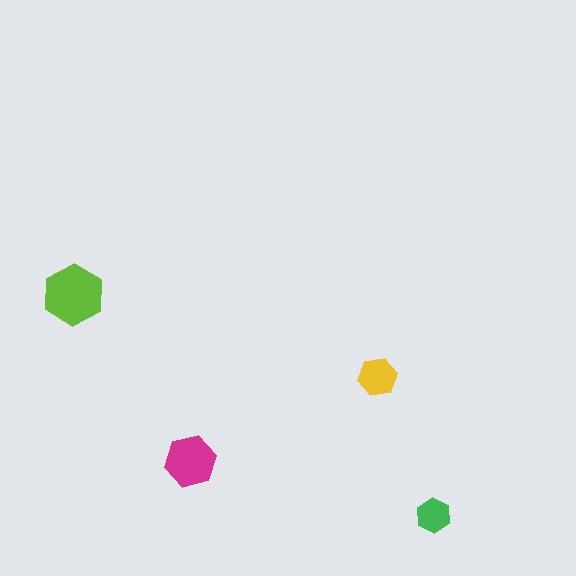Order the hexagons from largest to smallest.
the lime one, the magenta one, the yellow one, the green one.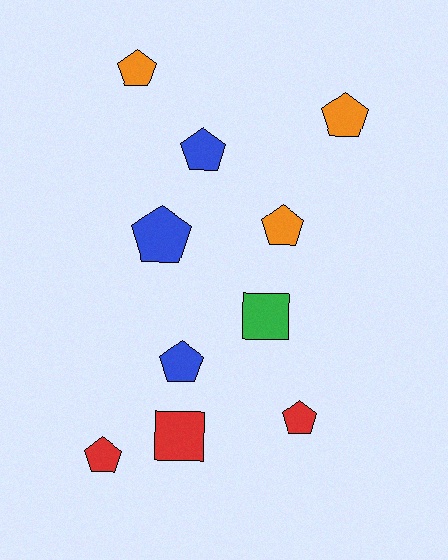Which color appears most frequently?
Red, with 3 objects.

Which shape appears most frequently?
Pentagon, with 8 objects.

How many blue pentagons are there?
There are 3 blue pentagons.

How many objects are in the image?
There are 10 objects.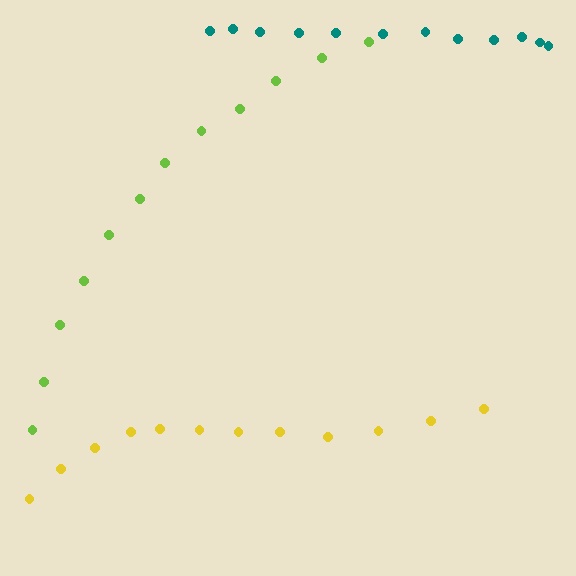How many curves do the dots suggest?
There are 3 distinct paths.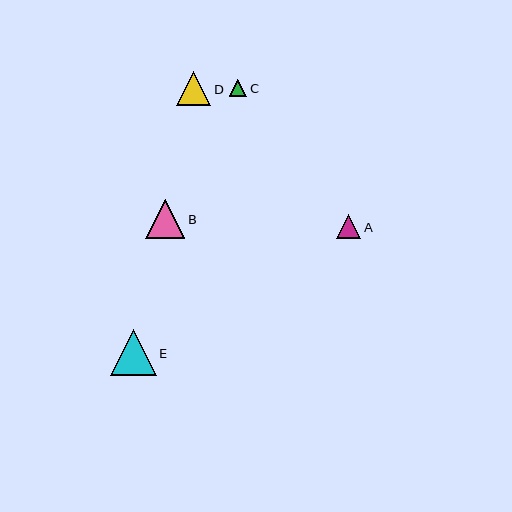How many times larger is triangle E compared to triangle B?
Triangle E is approximately 1.2 times the size of triangle B.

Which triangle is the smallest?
Triangle C is the smallest with a size of approximately 17 pixels.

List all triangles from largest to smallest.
From largest to smallest: E, B, D, A, C.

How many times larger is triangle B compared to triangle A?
Triangle B is approximately 1.7 times the size of triangle A.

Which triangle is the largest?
Triangle E is the largest with a size of approximately 46 pixels.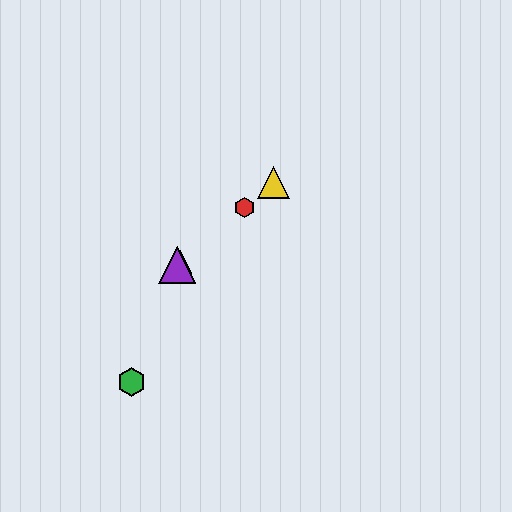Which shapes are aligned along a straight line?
The red hexagon, the blue triangle, the yellow triangle, the purple triangle are aligned along a straight line.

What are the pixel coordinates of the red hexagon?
The red hexagon is at (244, 207).